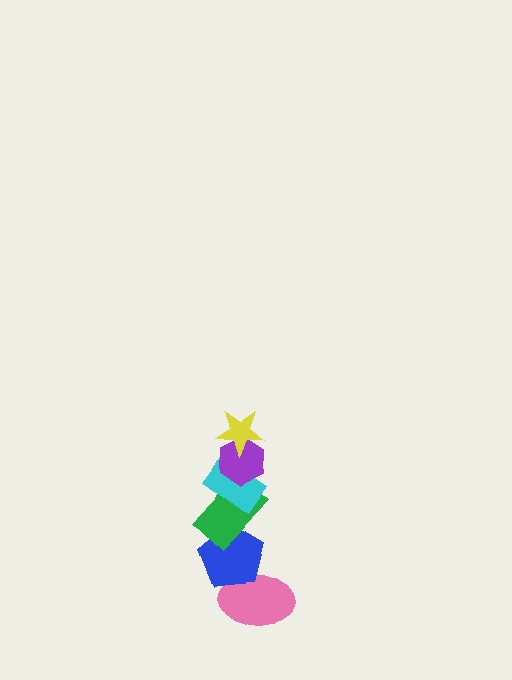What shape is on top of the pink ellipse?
The blue pentagon is on top of the pink ellipse.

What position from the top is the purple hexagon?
The purple hexagon is 2nd from the top.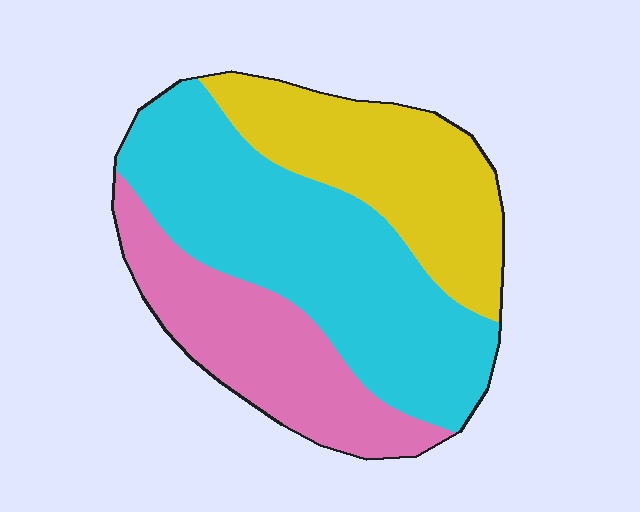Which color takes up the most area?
Cyan, at roughly 45%.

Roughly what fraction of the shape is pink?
Pink covers roughly 25% of the shape.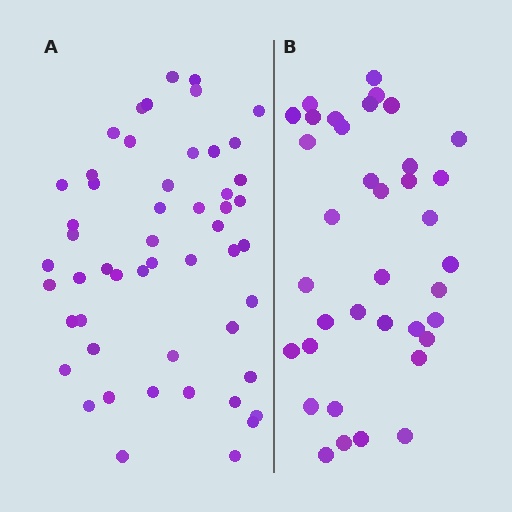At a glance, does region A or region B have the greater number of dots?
Region A (the left region) has more dots.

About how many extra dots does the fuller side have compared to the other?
Region A has approximately 15 more dots than region B.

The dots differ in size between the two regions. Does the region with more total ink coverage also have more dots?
No. Region B has more total ink coverage because its dots are larger, but region A actually contains more individual dots. Total area can be misleading — the number of items is what matters here.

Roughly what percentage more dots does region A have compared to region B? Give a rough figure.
About 40% more.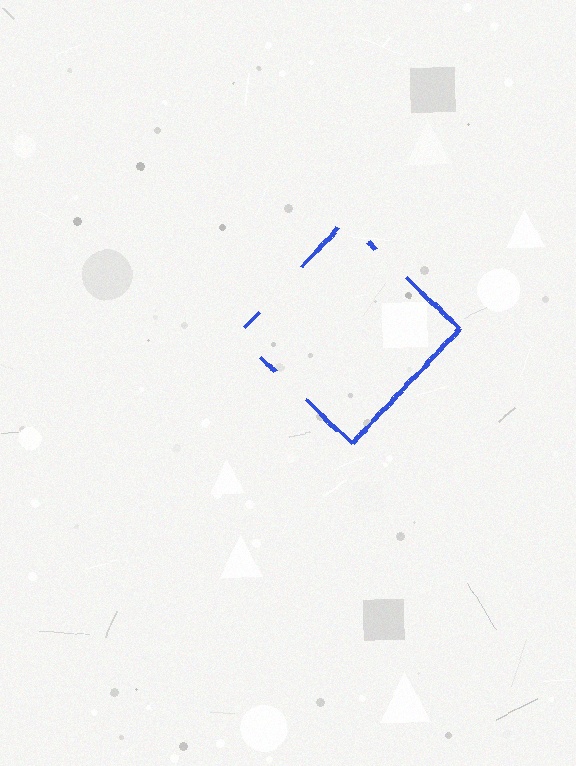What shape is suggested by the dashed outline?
The dashed outline suggests a diamond.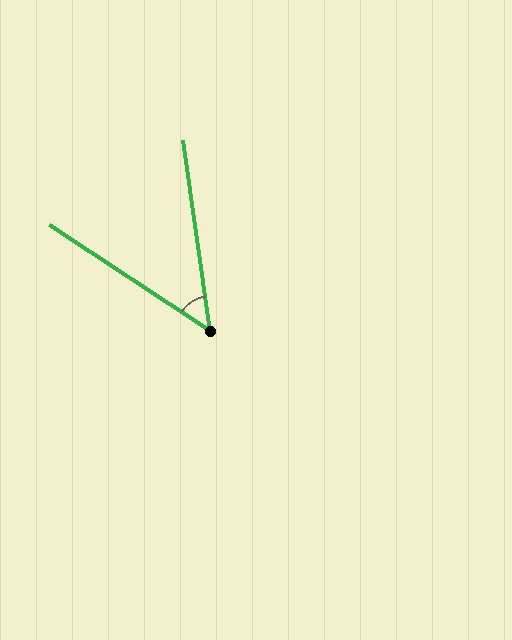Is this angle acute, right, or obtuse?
It is acute.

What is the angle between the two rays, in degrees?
Approximately 49 degrees.